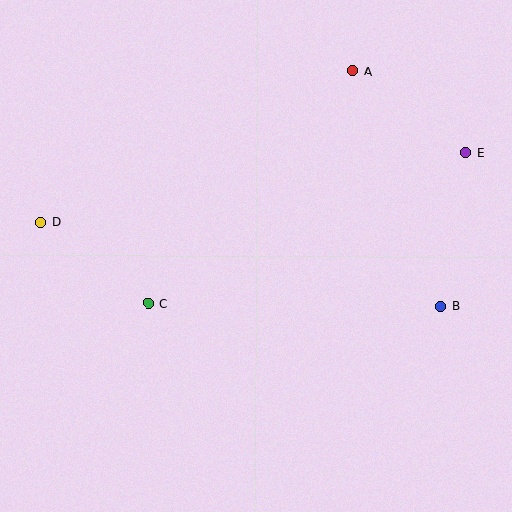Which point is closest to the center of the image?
Point C at (148, 303) is closest to the center.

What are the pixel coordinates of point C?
Point C is at (148, 303).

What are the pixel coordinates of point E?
Point E is at (466, 153).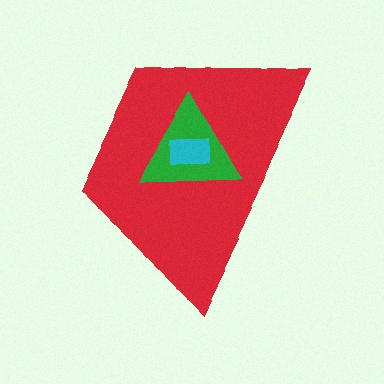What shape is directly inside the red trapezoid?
The green triangle.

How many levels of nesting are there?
3.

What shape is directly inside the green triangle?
The cyan rectangle.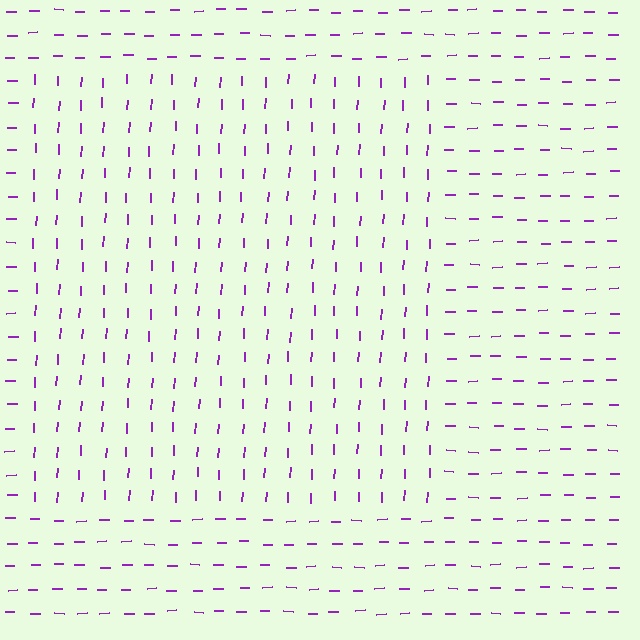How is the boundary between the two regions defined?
The boundary is defined purely by a change in line orientation (approximately 87 degrees difference). All lines are the same color and thickness.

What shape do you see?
I see a rectangle.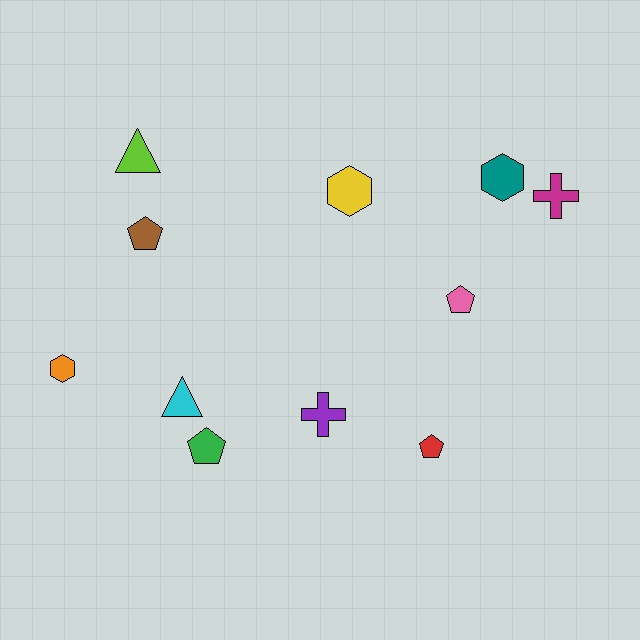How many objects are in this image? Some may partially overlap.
There are 11 objects.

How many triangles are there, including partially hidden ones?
There are 2 triangles.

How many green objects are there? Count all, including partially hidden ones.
There is 1 green object.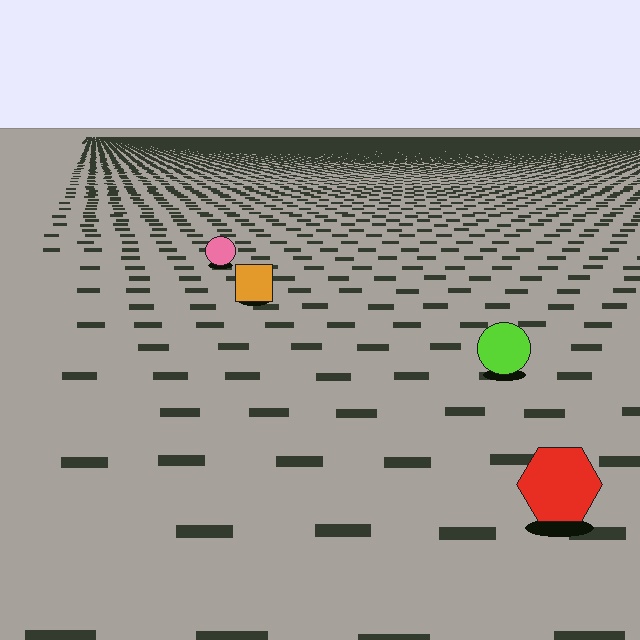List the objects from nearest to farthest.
From nearest to farthest: the red hexagon, the lime circle, the orange square, the pink circle.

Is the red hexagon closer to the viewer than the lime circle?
Yes. The red hexagon is closer — you can tell from the texture gradient: the ground texture is coarser near it.